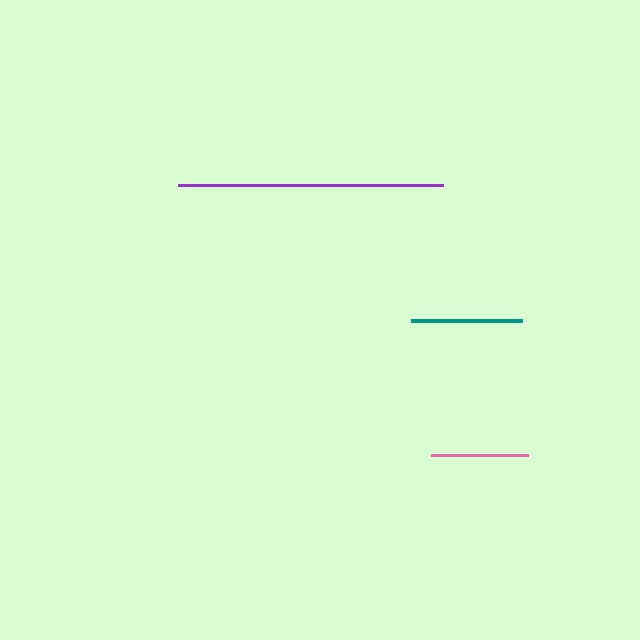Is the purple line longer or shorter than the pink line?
The purple line is longer than the pink line.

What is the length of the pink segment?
The pink segment is approximately 97 pixels long.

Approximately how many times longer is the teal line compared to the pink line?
The teal line is approximately 1.1 times the length of the pink line.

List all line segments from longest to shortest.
From longest to shortest: purple, teal, pink.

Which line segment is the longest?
The purple line is the longest at approximately 265 pixels.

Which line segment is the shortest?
The pink line is the shortest at approximately 97 pixels.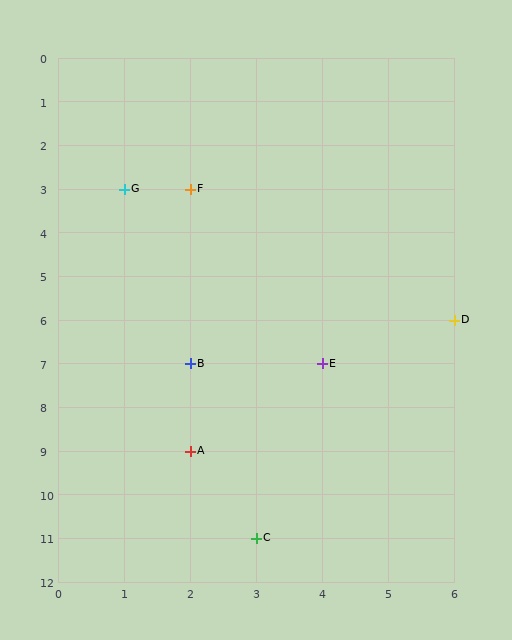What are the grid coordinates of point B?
Point B is at grid coordinates (2, 7).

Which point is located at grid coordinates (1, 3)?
Point G is at (1, 3).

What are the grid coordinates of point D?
Point D is at grid coordinates (6, 6).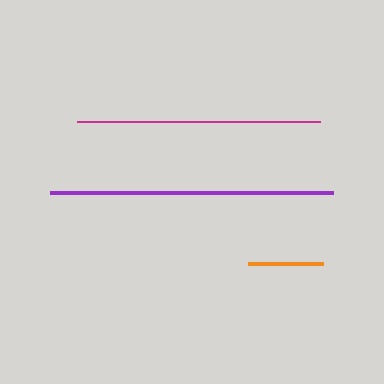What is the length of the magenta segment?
The magenta segment is approximately 243 pixels long.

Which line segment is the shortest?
The orange line is the shortest at approximately 74 pixels.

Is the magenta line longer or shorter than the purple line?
The purple line is longer than the magenta line.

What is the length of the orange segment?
The orange segment is approximately 74 pixels long.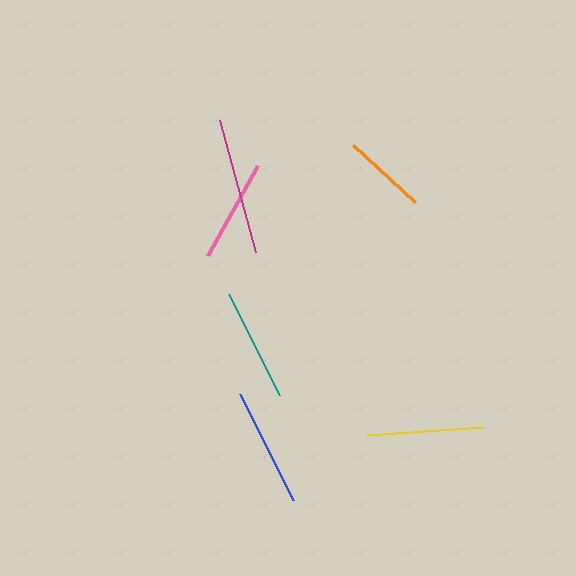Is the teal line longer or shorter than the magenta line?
The magenta line is longer than the teal line.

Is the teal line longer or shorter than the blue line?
The blue line is longer than the teal line.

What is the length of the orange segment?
The orange segment is approximately 84 pixels long.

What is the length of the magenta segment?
The magenta segment is approximately 137 pixels long.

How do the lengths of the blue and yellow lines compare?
The blue and yellow lines are approximately the same length.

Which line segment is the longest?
The magenta line is the longest at approximately 137 pixels.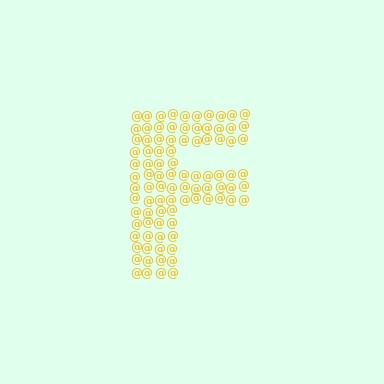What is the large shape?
The large shape is the letter F.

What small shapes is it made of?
It is made of small at signs.